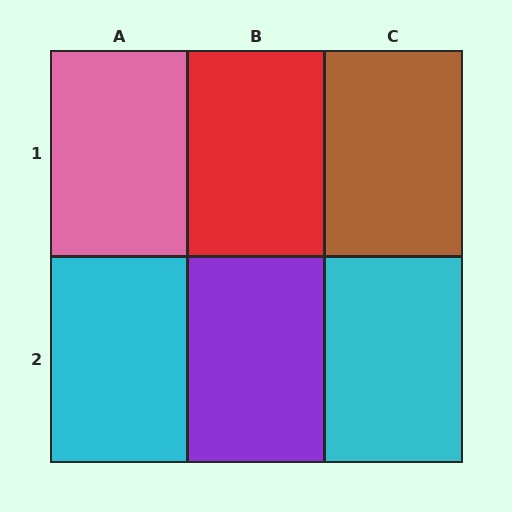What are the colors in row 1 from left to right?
Pink, red, brown.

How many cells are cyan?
2 cells are cyan.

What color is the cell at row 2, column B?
Purple.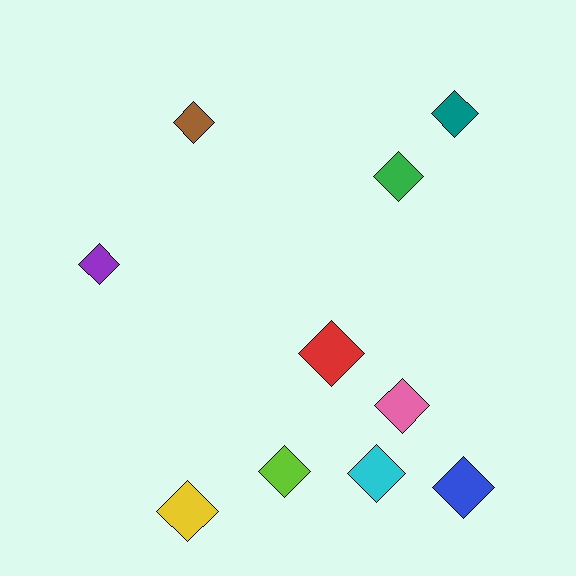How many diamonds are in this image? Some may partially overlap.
There are 10 diamonds.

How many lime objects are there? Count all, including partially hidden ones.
There is 1 lime object.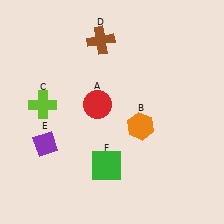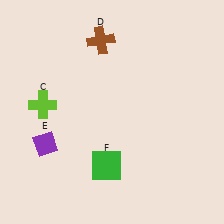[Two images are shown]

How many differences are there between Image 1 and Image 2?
There are 2 differences between the two images.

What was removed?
The red circle (A), the orange hexagon (B) were removed in Image 2.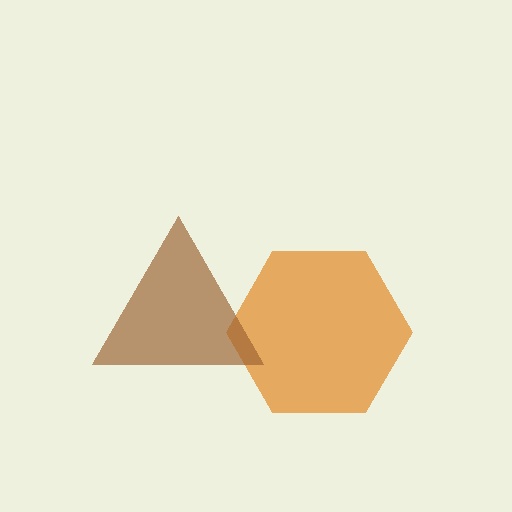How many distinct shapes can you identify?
There are 2 distinct shapes: an orange hexagon, a brown triangle.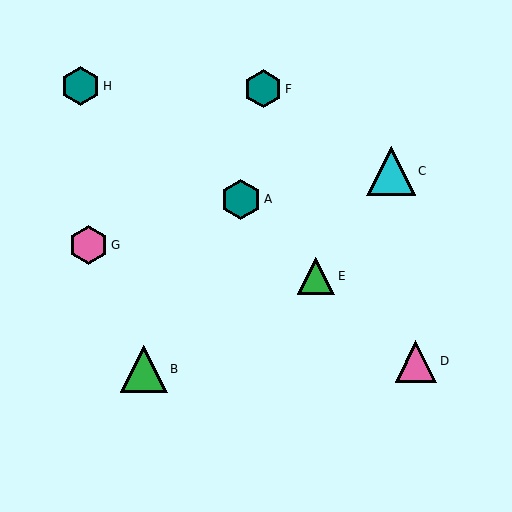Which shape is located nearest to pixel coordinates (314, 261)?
The green triangle (labeled E) at (316, 276) is nearest to that location.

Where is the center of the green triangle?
The center of the green triangle is at (144, 369).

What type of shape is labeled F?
Shape F is a teal hexagon.